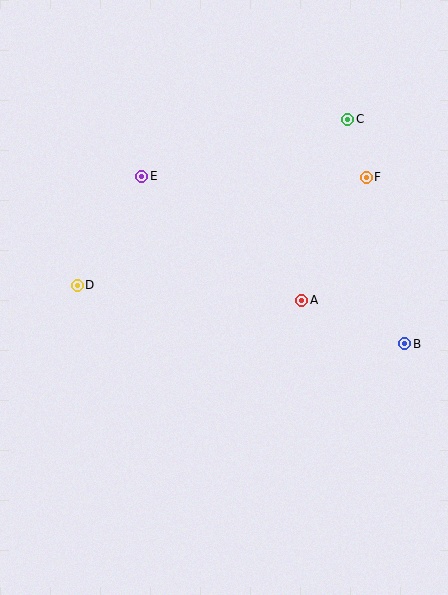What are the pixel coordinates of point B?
Point B is at (405, 344).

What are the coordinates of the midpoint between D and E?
The midpoint between D and E is at (110, 231).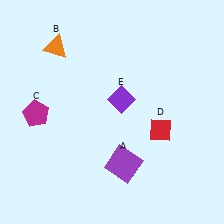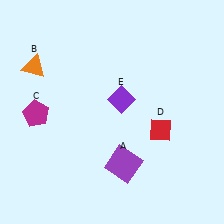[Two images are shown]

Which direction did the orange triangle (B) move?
The orange triangle (B) moved left.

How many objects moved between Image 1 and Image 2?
1 object moved between the two images.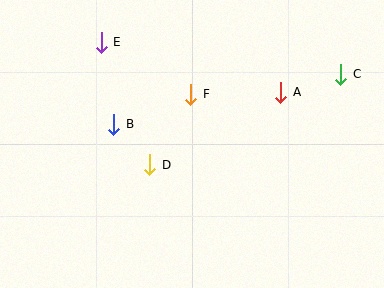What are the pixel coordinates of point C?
Point C is at (341, 74).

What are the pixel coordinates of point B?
Point B is at (114, 124).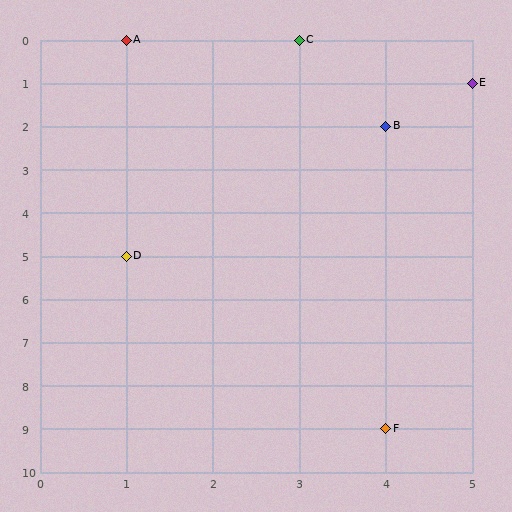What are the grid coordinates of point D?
Point D is at grid coordinates (1, 5).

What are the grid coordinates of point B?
Point B is at grid coordinates (4, 2).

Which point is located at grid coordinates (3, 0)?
Point C is at (3, 0).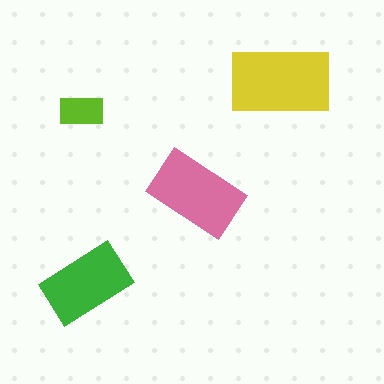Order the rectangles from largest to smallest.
the yellow one, the pink one, the green one, the lime one.